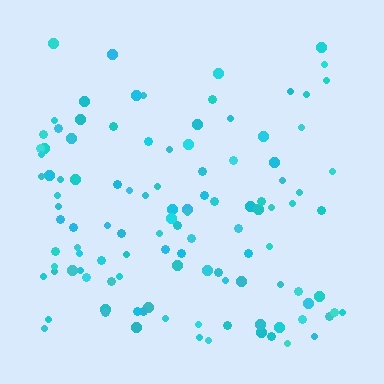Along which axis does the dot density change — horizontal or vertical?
Vertical.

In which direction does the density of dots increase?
From top to bottom, with the bottom side densest.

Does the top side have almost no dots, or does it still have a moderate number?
Still a moderate number, just noticeably fewer than the bottom.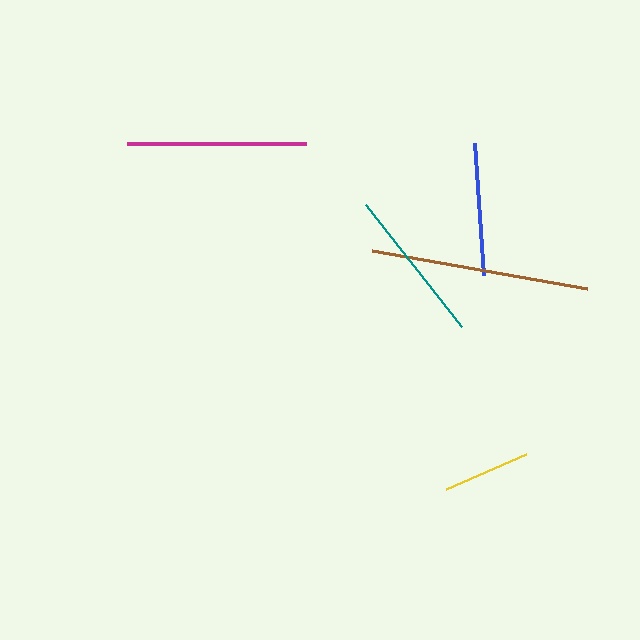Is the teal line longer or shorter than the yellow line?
The teal line is longer than the yellow line.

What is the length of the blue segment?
The blue segment is approximately 132 pixels long.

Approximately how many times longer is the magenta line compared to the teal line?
The magenta line is approximately 1.1 times the length of the teal line.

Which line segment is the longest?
The brown line is the longest at approximately 218 pixels.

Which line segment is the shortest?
The yellow line is the shortest at approximately 87 pixels.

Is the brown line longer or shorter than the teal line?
The brown line is longer than the teal line.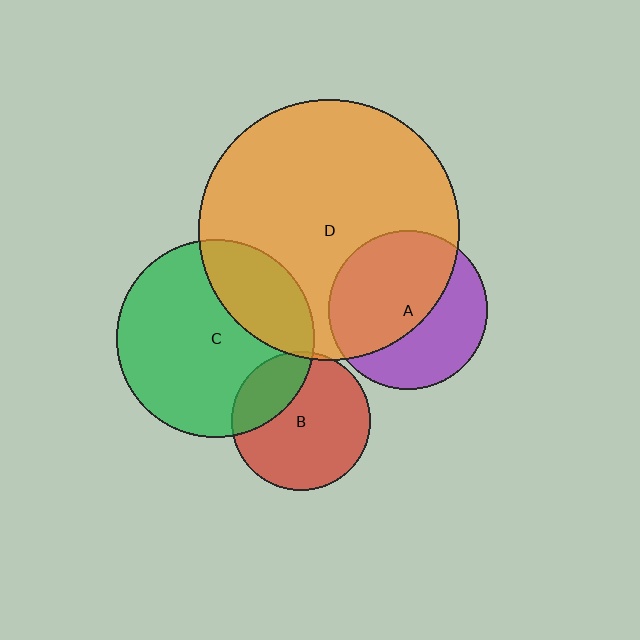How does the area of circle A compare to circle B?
Approximately 1.3 times.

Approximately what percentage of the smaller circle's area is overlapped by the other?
Approximately 25%.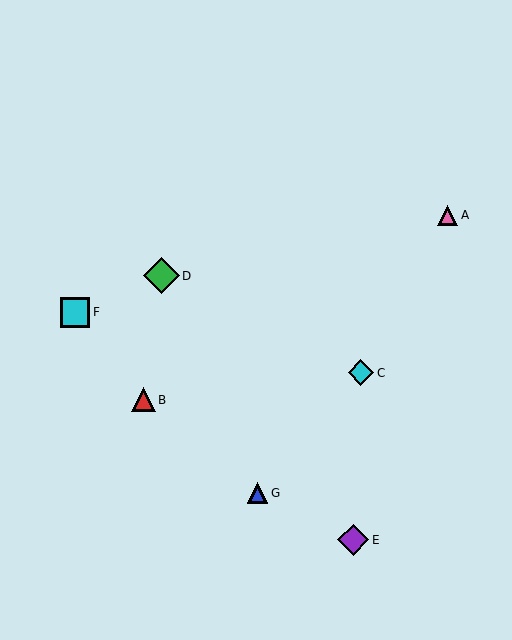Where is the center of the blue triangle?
The center of the blue triangle is at (257, 493).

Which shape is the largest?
The green diamond (labeled D) is the largest.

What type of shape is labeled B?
Shape B is a red triangle.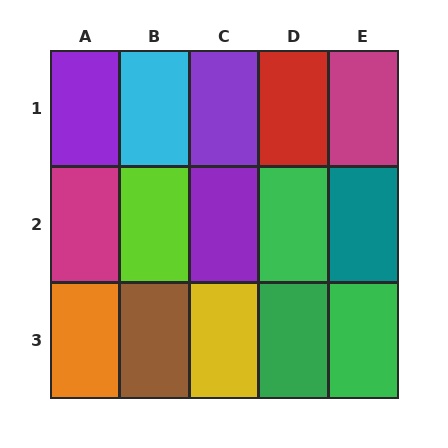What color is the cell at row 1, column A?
Purple.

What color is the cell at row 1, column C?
Purple.